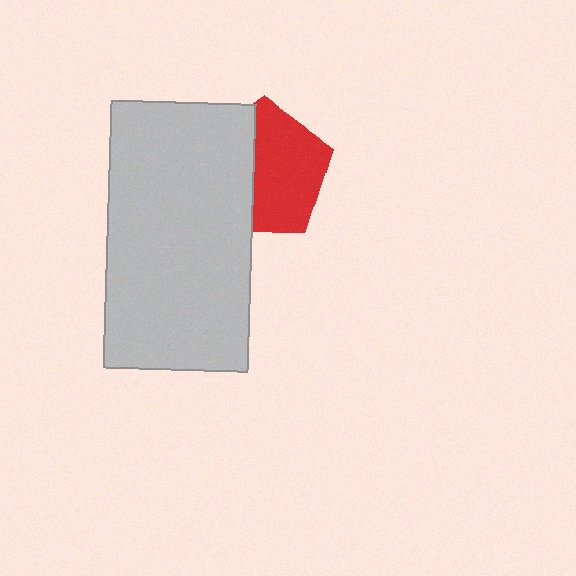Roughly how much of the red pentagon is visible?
About half of it is visible (roughly 57%).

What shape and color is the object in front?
The object in front is a light gray rectangle.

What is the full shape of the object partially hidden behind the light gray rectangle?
The partially hidden object is a red pentagon.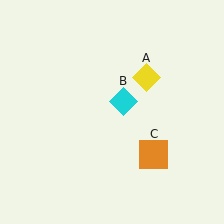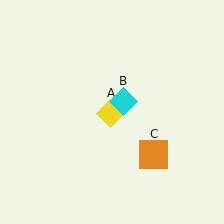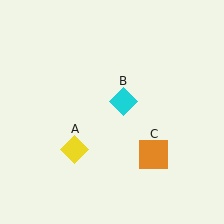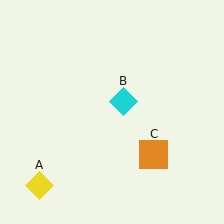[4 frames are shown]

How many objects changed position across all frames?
1 object changed position: yellow diamond (object A).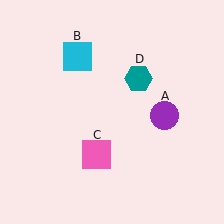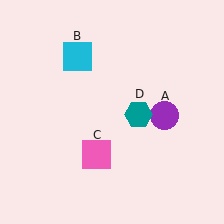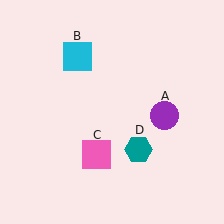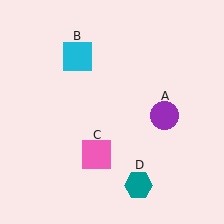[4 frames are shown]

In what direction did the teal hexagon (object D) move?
The teal hexagon (object D) moved down.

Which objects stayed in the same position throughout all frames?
Purple circle (object A) and cyan square (object B) and pink square (object C) remained stationary.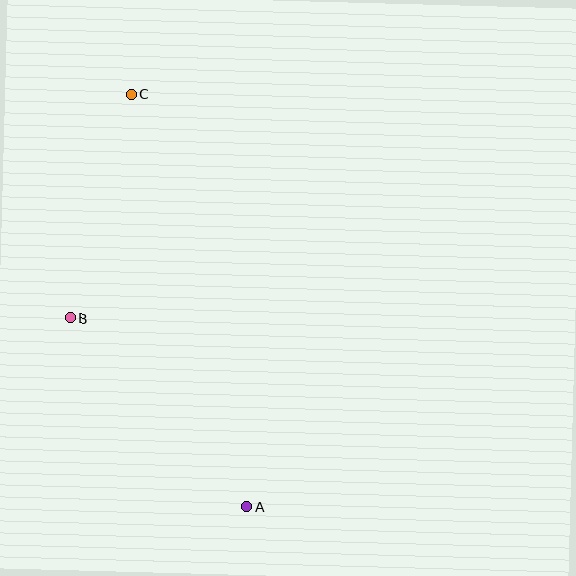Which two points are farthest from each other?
Points A and C are farthest from each other.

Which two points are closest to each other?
Points B and C are closest to each other.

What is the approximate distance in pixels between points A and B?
The distance between A and B is approximately 258 pixels.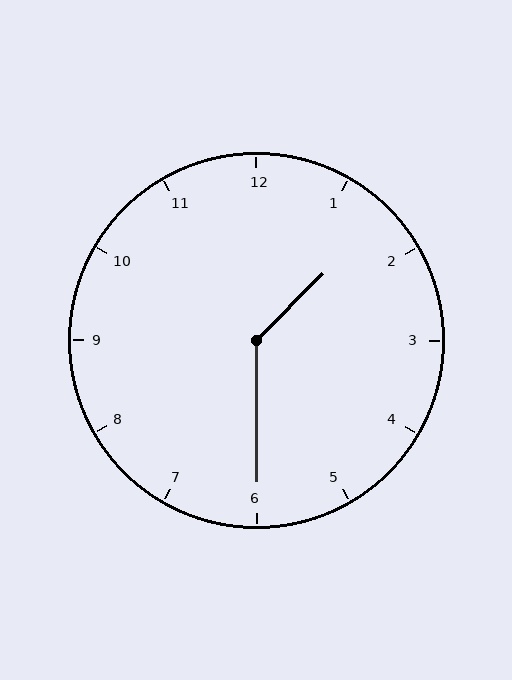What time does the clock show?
1:30.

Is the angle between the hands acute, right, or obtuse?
It is obtuse.